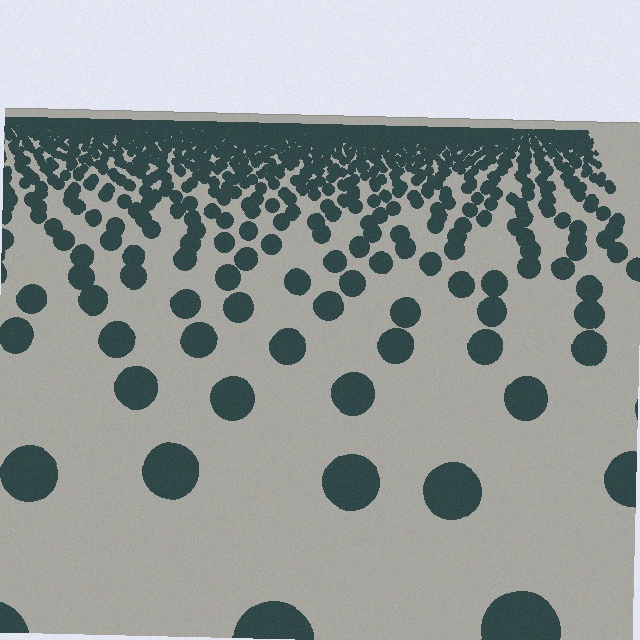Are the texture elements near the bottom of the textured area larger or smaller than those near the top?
Larger. Near the bottom, elements are closer to the viewer and appear at a bigger on-screen size.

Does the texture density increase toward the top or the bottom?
Density increases toward the top.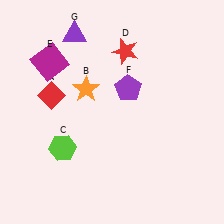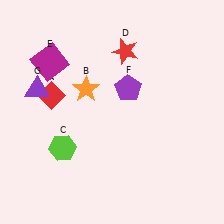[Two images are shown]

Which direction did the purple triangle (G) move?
The purple triangle (G) moved down.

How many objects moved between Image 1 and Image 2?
1 object moved between the two images.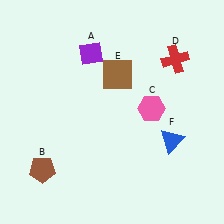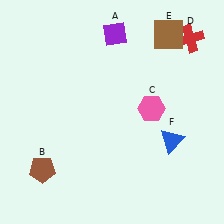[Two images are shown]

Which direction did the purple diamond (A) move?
The purple diamond (A) moved right.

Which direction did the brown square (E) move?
The brown square (E) moved right.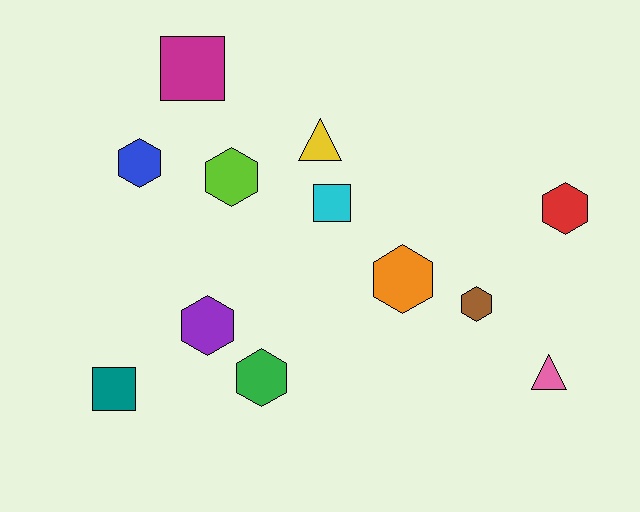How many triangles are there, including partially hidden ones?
There are 2 triangles.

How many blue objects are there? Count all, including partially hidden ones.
There is 1 blue object.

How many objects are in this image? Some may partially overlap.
There are 12 objects.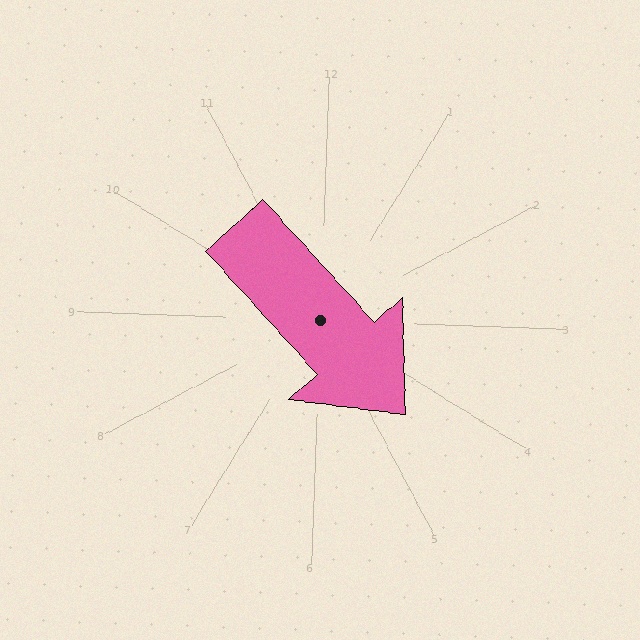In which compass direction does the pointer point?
Southeast.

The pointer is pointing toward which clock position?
Roughly 5 o'clock.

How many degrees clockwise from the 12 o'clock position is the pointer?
Approximately 136 degrees.